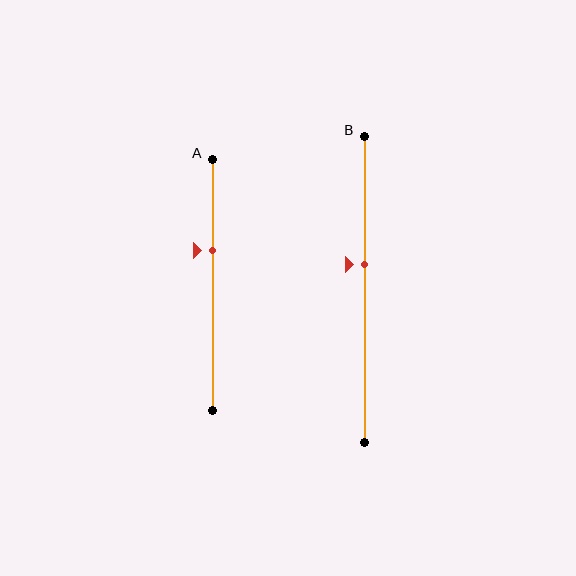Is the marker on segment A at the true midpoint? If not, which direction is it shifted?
No, the marker on segment A is shifted upward by about 14% of the segment length.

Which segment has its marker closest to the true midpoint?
Segment B has its marker closest to the true midpoint.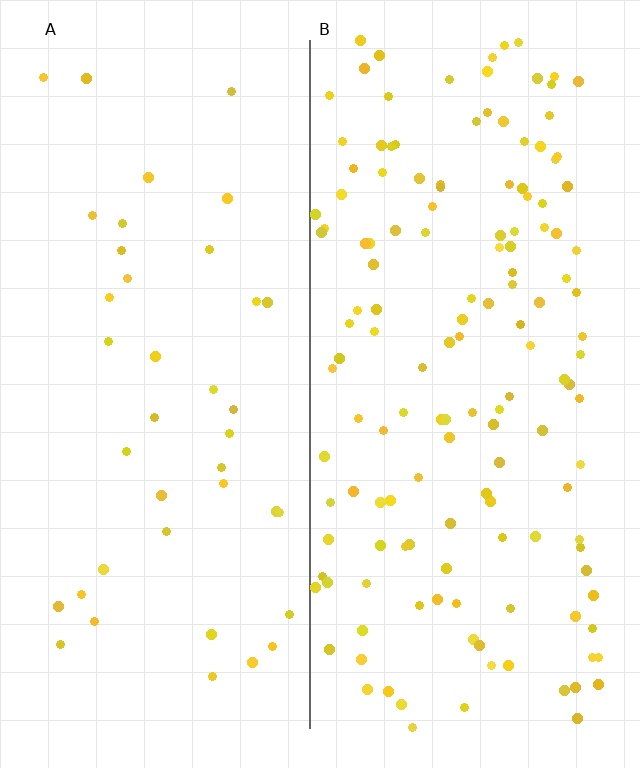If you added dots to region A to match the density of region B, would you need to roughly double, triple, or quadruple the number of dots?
Approximately quadruple.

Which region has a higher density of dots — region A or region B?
B (the right).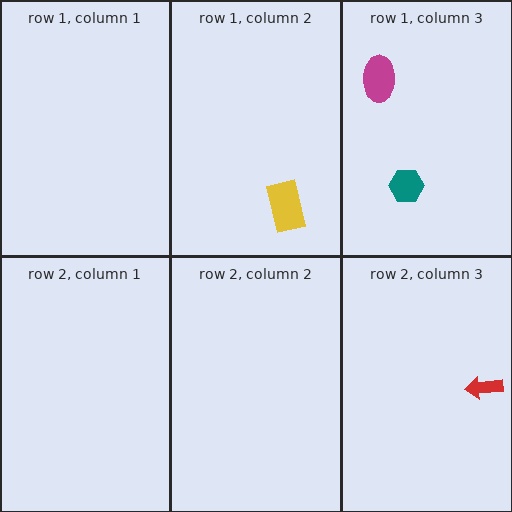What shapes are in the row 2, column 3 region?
The red arrow.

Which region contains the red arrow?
The row 2, column 3 region.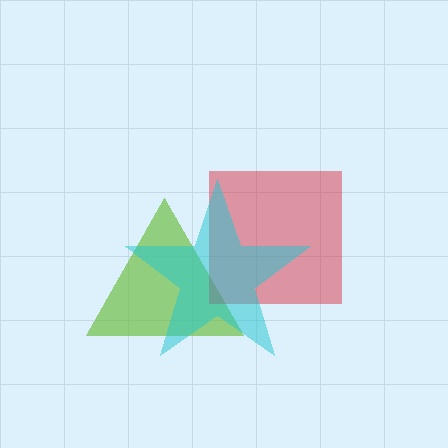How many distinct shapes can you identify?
There are 3 distinct shapes: a lime triangle, a red square, a cyan star.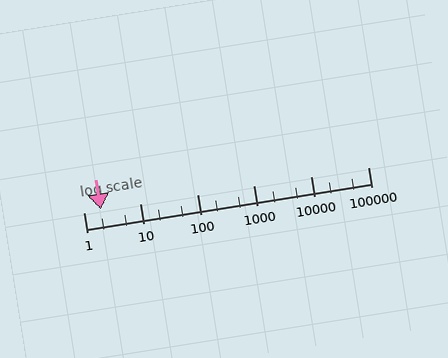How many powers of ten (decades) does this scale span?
The scale spans 5 decades, from 1 to 100000.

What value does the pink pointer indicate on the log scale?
The pointer indicates approximately 2.